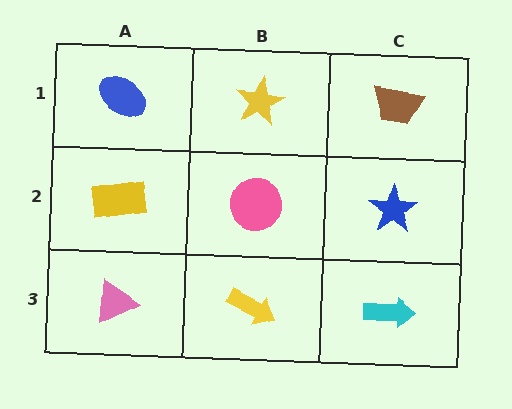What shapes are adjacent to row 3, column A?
A yellow rectangle (row 2, column A), a yellow arrow (row 3, column B).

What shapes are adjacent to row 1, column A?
A yellow rectangle (row 2, column A), a yellow star (row 1, column B).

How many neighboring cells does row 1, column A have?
2.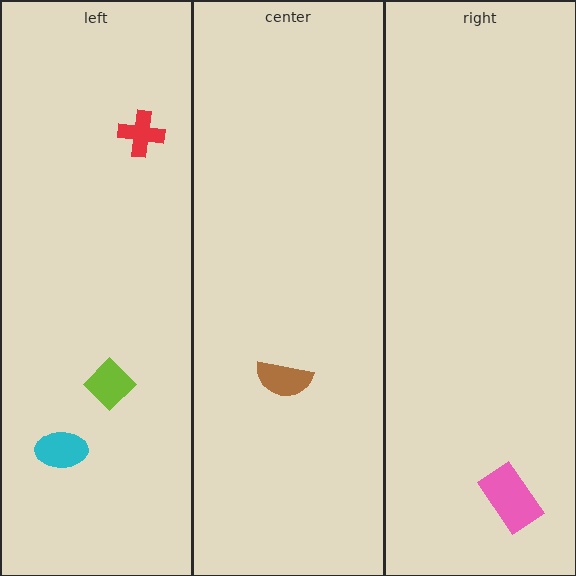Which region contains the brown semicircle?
The center region.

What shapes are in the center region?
The brown semicircle.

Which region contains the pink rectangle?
The right region.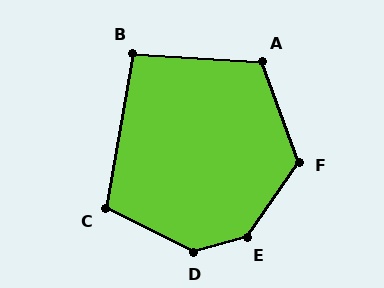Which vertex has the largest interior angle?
E, at approximately 140 degrees.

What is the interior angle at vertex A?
Approximately 113 degrees (obtuse).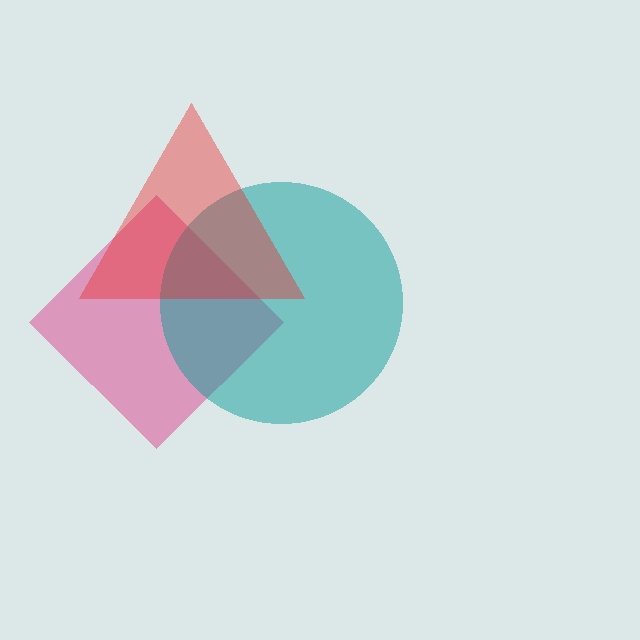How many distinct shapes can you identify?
There are 3 distinct shapes: a pink diamond, a teal circle, a red triangle.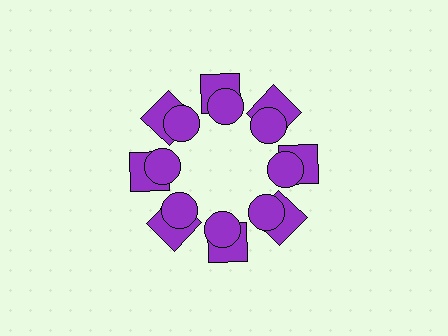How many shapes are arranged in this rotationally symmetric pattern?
There are 16 shapes, arranged in 8 groups of 2.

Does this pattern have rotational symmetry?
Yes, this pattern has 8-fold rotational symmetry. It looks the same after rotating 45 degrees around the center.